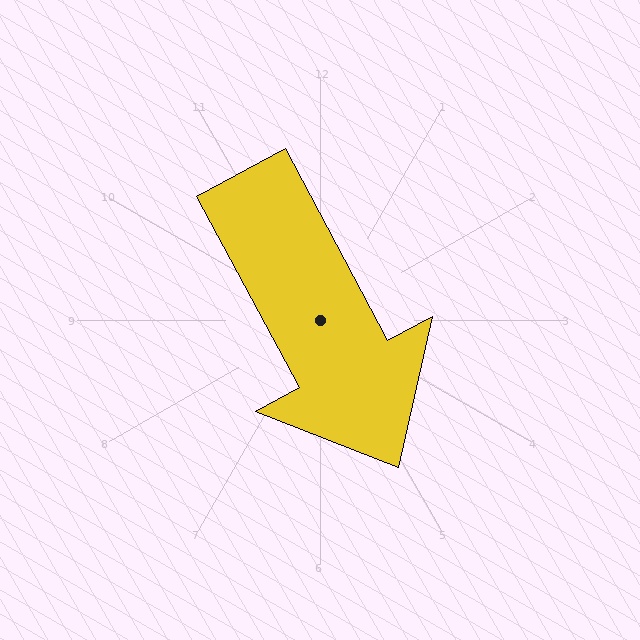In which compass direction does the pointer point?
Southeast.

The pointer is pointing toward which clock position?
Roughly 5 o'clock.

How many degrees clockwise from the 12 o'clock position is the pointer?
Approximately 152 degrees.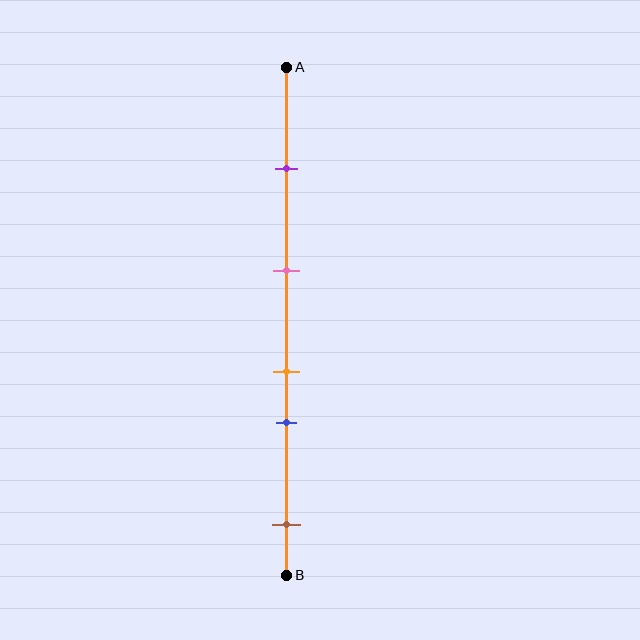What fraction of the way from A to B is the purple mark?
The purple mark is approximately 20% (0.2) of the way from A to B.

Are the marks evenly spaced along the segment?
No, the marks are not evenly spaced.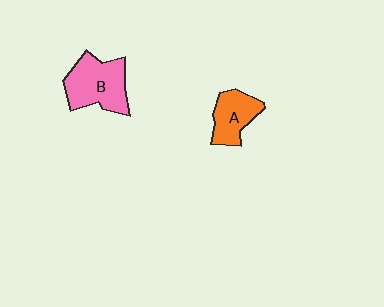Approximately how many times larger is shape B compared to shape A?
Approximately 1.5 times.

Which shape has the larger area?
Shape B (pink).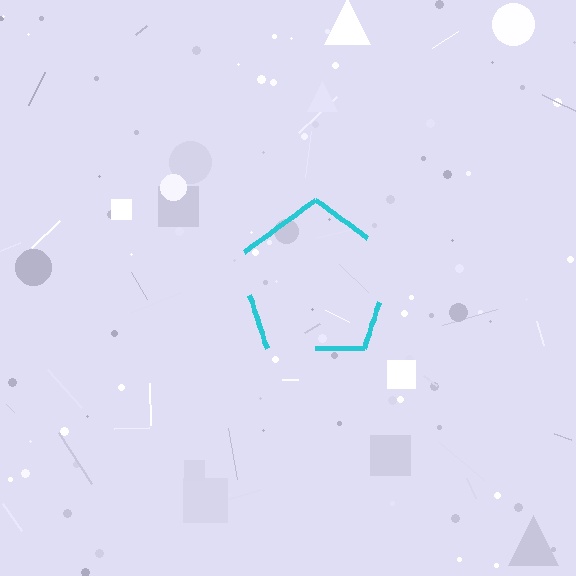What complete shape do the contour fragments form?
The contour fragments form a pentagon.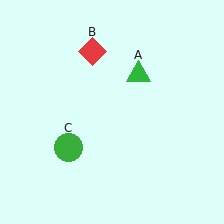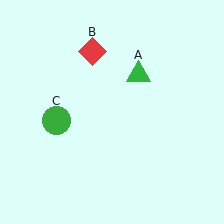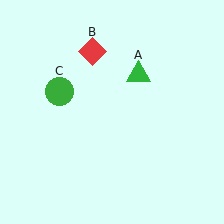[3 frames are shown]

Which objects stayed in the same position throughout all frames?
Green triangle (object A) and red diamond (object B) remained stationary.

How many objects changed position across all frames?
1 object changed position: green circle (object C).